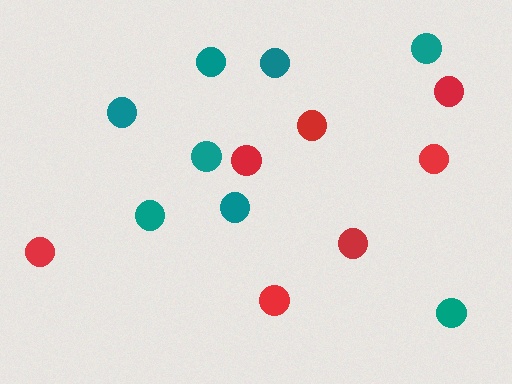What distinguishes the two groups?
There are 2 groups: one group of red circles (7) and one group of teal circles (8).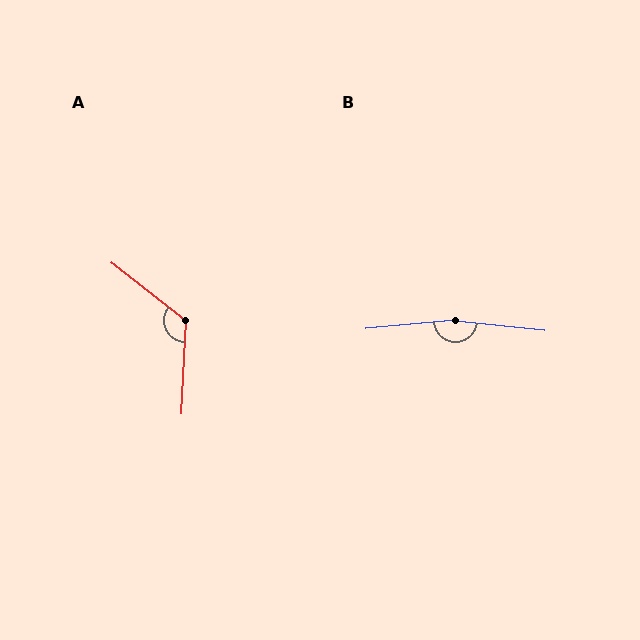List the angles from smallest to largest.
A (125°), B (169°).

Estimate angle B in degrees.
Approximately 169 degrees.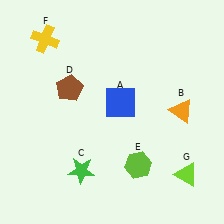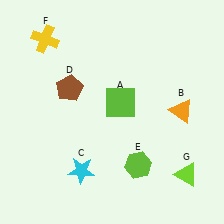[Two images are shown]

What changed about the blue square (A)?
In Image 1, A is blue. In Image 2, it changed to lime.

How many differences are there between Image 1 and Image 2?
There are 2 differences between the two images.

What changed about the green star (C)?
In Image 1, C is green. In Image 2, it changed to cyan.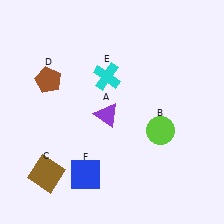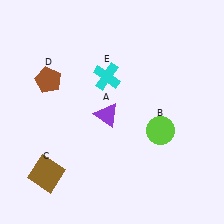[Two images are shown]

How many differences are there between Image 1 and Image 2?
There is 1 difference between the two images.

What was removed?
The blue square (F) was removed in Image 2.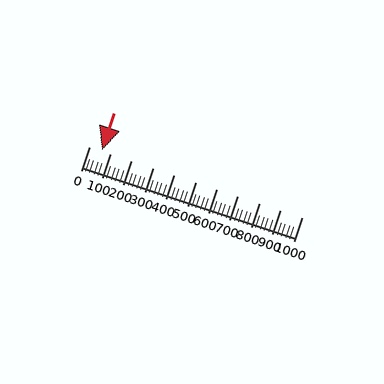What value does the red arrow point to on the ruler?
The red arrow points to approximately 60.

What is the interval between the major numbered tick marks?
The major tick marks are spaced 100 units apart.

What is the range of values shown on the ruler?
The ruler shows values from 0 to 1000.